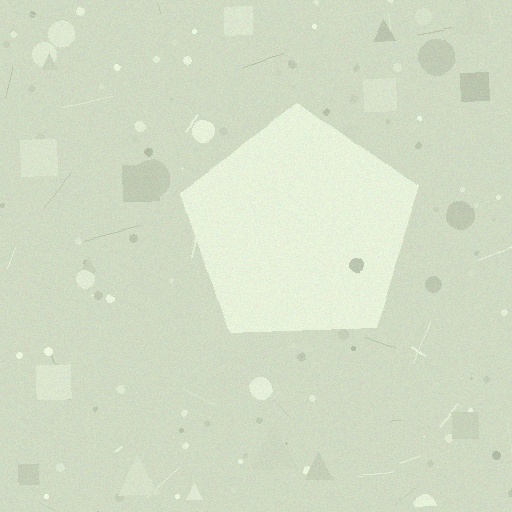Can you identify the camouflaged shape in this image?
The camouflaged shape is a pentagon.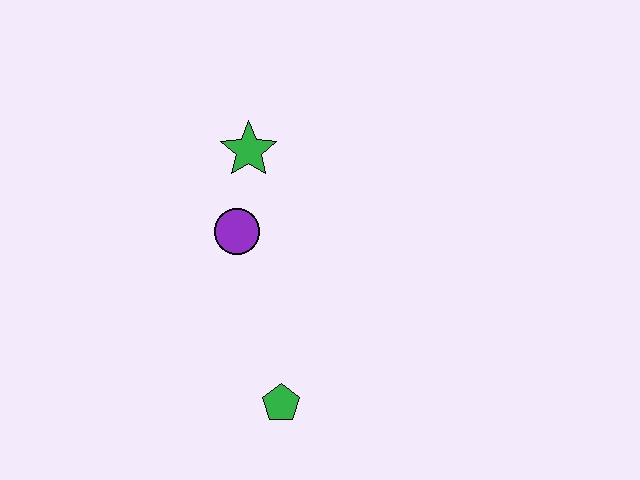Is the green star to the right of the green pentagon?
No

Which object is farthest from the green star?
The green pentagon is farthest from the green star.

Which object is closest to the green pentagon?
The purple circle is closest to the green pentagon.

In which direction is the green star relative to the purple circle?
The green star is above the purple circle.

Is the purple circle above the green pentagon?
Yes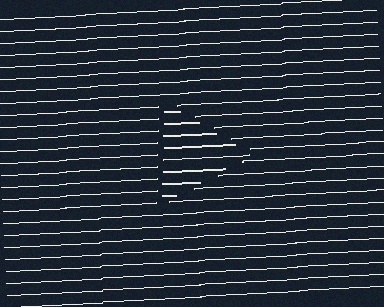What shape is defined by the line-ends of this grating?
An illusory triangle. The interior of the shape contains the same grating, shifted by half a period — the contour is defined by the phase discontinuity where line-ends from the inner and outer gratings abut.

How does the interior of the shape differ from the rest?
The interior of the shape contains the same grating, shifted by half a period — the contour is defined by the phase discontinuity where line-ends from the inner and outer gratings abut.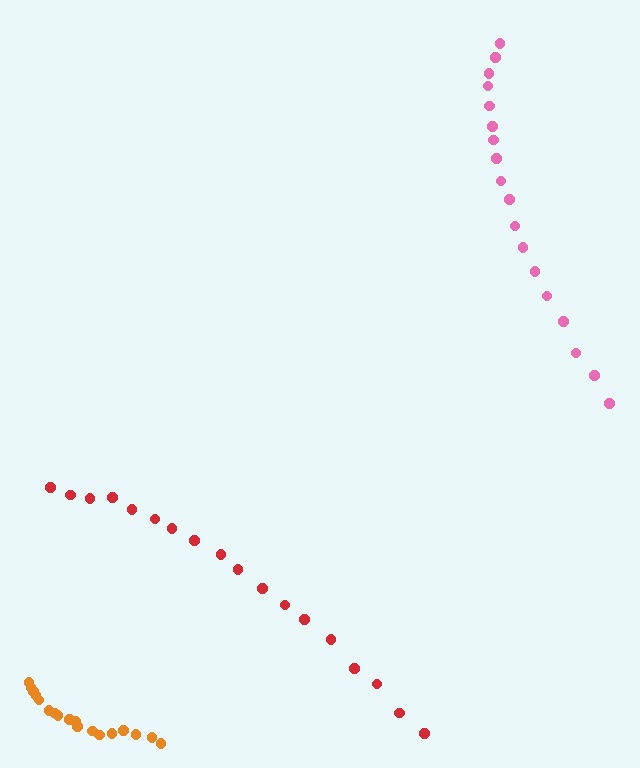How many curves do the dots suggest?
There are 3 distinct paths.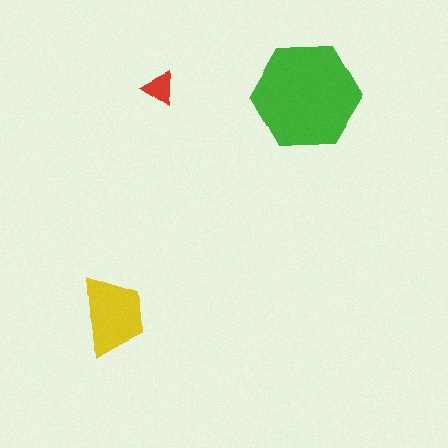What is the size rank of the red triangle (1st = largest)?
3rd.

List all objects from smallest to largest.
The red triangle, the yellow trapezoid, the green hexagon.